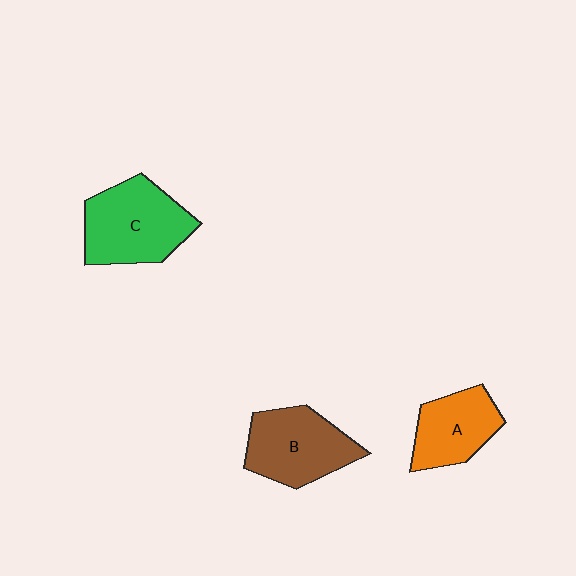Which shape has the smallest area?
Shape A (orange).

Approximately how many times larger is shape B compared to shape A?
Approximately 1.3 times.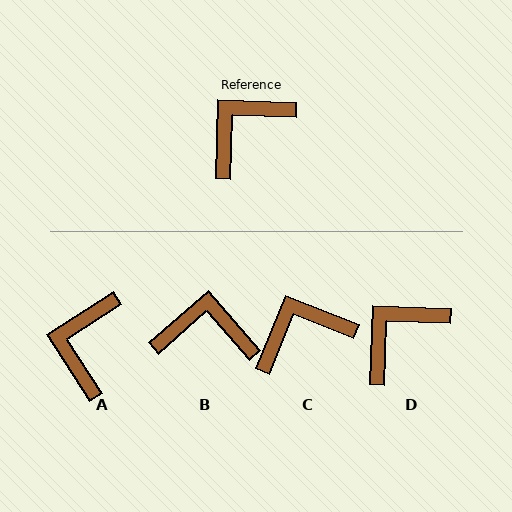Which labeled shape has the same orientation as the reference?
D.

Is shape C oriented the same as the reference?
No, it is off by about 20 degrees.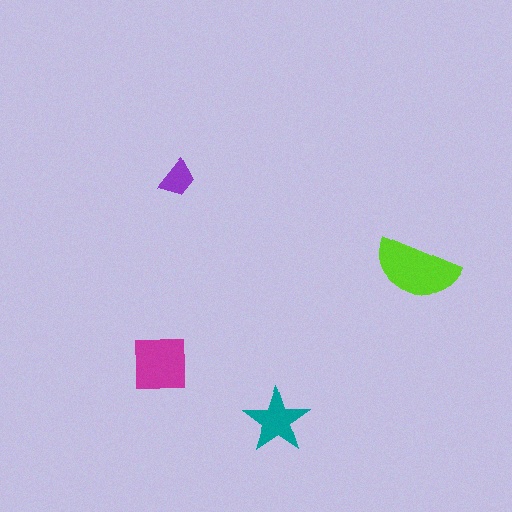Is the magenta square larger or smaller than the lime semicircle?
Smaller.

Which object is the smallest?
The purple trapezoid.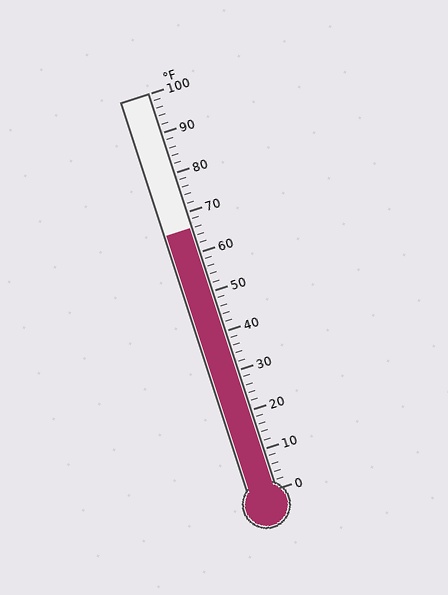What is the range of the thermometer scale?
The thermometer scale ranges from 0°F to 100°F.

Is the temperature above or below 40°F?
The temperature is above 40°F.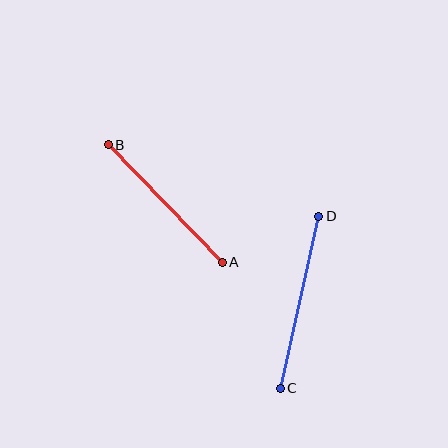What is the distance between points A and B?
The distance is approximately 163 pixels.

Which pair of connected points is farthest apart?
Points C and D are farthest apart.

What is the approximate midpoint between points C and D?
The midpoint is at approximately (300, 302) pixels.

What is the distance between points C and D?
The distance is approximately 177 pixels.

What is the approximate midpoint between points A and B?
The midpoint is at approximately (165, 203) pixels.